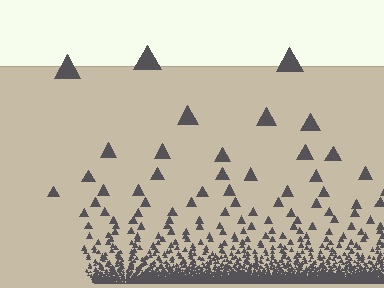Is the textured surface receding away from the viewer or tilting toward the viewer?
The surface appears to tilt toward the viewer. Texture elements get larger and sparser toward the top.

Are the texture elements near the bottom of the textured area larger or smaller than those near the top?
Smaller. The gradient is inverted — elements near the bottom are smaller and denser.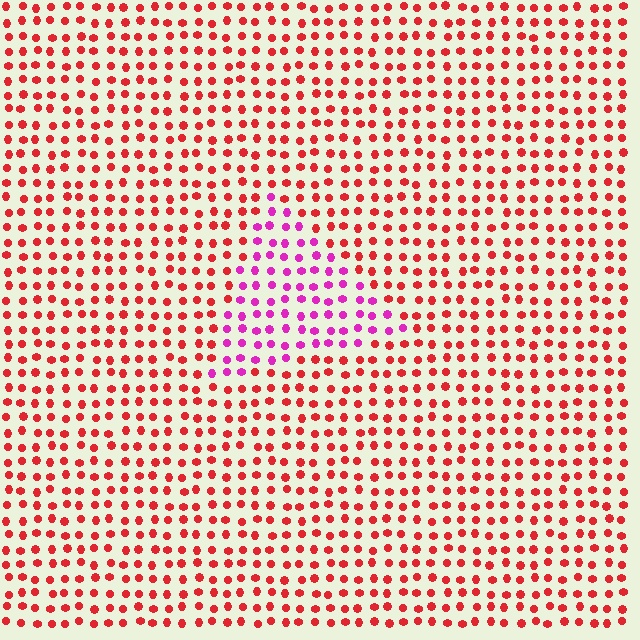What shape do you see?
I see a triangle.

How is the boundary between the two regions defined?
The boundary is defined purely by a slight shift in hue (about 46 degrees). Spacing, size, and orientation are identical on both sides.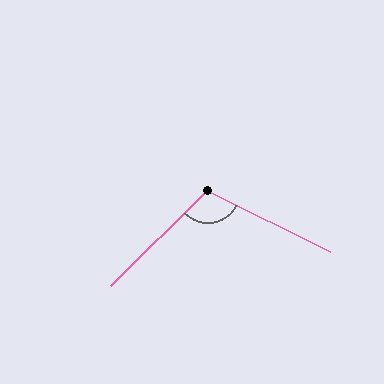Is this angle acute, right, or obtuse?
It is obtuse.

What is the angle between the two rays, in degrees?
Approximately 109 degrees.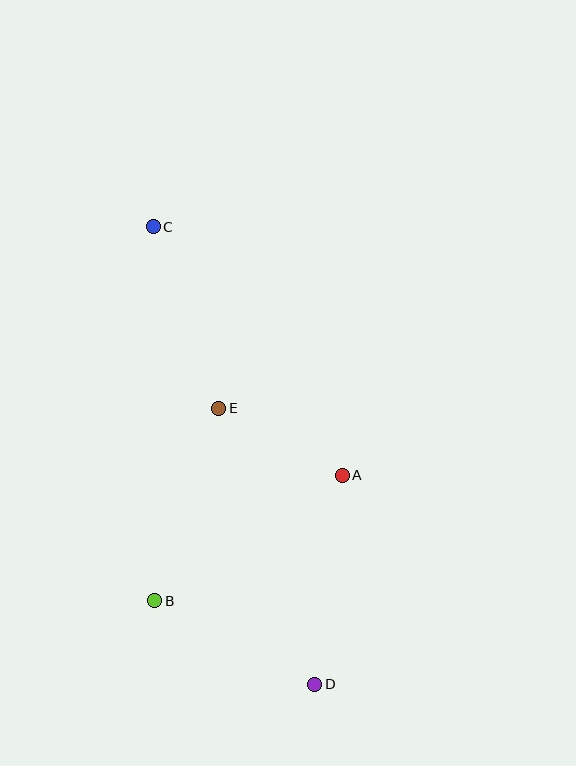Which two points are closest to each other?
Points A and E are closest to each other.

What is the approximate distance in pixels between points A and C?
The distance between A and C is approximately 312 pixels.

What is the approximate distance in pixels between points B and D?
The distance between B and D is approximately 180 pixels.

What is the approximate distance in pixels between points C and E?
The distance between C and E is approximately 193 pixels.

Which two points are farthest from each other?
Points C and D are farthest from each other.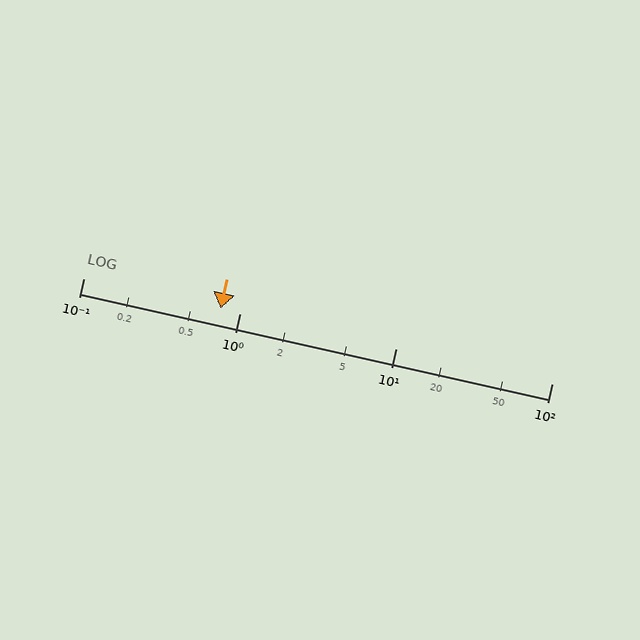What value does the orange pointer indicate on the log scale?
The pointer indicates approximately 0.76.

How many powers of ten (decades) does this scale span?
The scale spans 3 decades, from 0.1 to 100.